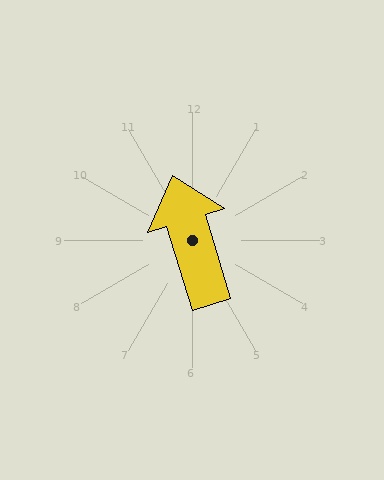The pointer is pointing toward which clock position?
Roughly 11 o'clock.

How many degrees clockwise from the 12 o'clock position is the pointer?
Approximately 343 degrees.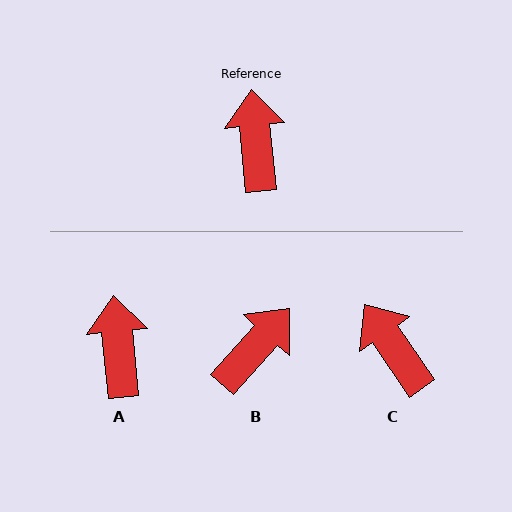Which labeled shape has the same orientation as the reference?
A.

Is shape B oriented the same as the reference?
No, it is off by about 47 degrees.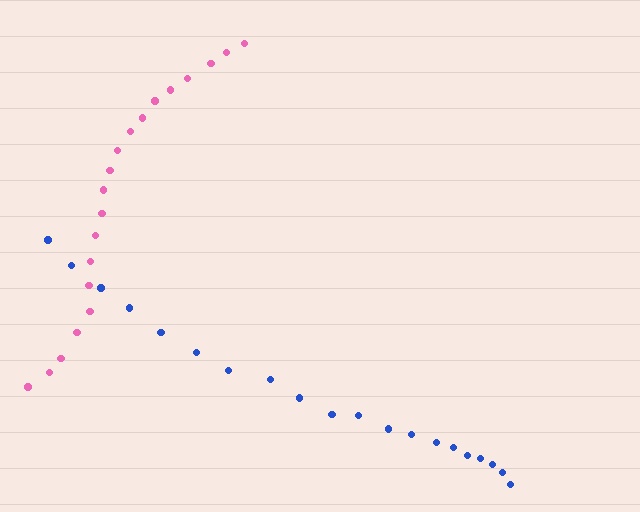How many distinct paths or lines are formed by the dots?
There are 2 distinct paths.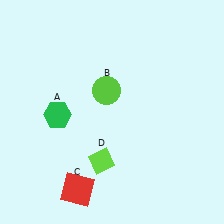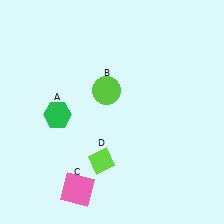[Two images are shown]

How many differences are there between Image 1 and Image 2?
There is 1 difference between the two images.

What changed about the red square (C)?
In Image 1, C is red. In Image 2, it changed to pink.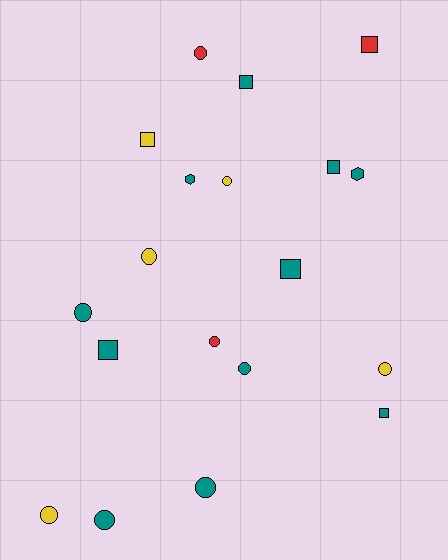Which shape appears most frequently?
Circle, with 10 objects.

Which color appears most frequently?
Teal, with 11 objects.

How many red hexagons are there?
There are no red hexagons.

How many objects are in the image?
There are 19 objects.